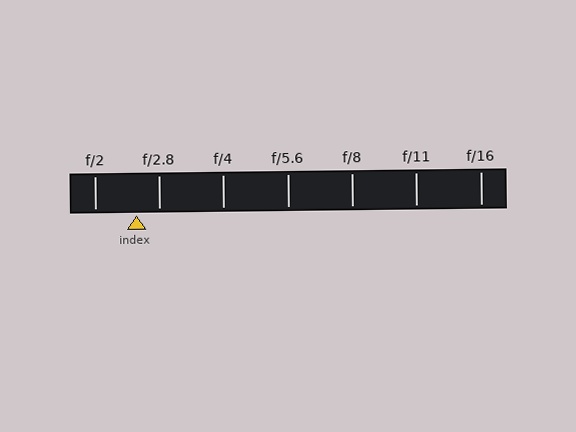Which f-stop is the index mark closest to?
The index mark is closest to f/2.8.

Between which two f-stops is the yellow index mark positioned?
The index mark is between f/2 and f/2.8.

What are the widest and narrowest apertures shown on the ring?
The widest aperture shown is f/2 and the narrowest is f/16.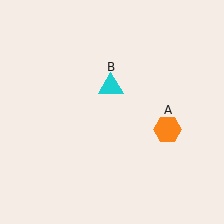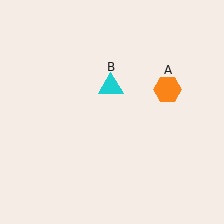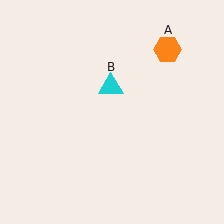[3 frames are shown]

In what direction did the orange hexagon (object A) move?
The orange hexagon (object A) moved up.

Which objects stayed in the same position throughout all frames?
Cyan triangle (object B) remained stationary.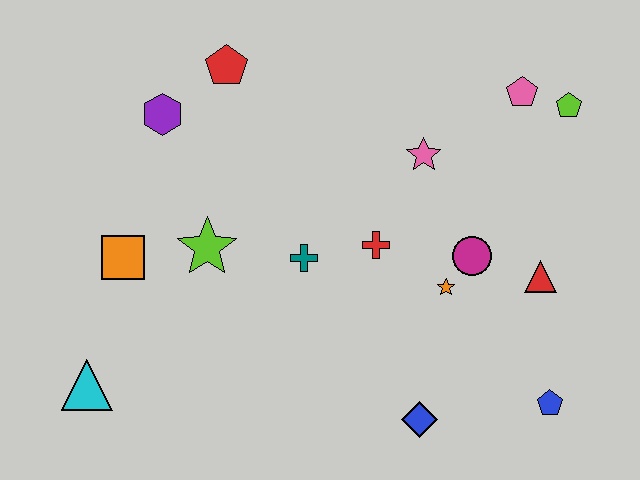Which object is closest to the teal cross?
The red cross is closest to the teal cross.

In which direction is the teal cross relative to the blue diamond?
The teal cross is above the blue diamond.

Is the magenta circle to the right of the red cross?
Yes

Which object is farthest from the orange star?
The cyan triangle is farthest from the orange star.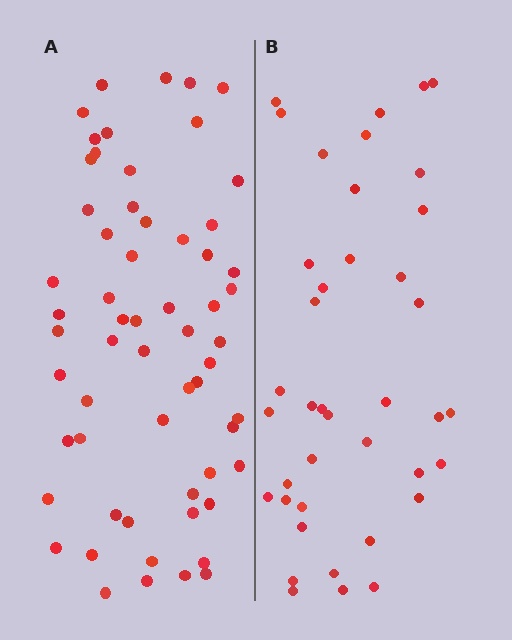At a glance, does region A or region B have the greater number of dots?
Region A (the left region) has more dots.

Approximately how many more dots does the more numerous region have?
Region A has approximately 20 more dots than region B.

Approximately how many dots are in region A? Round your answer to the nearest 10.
About 60 dots.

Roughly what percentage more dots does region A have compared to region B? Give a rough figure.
About 50% more.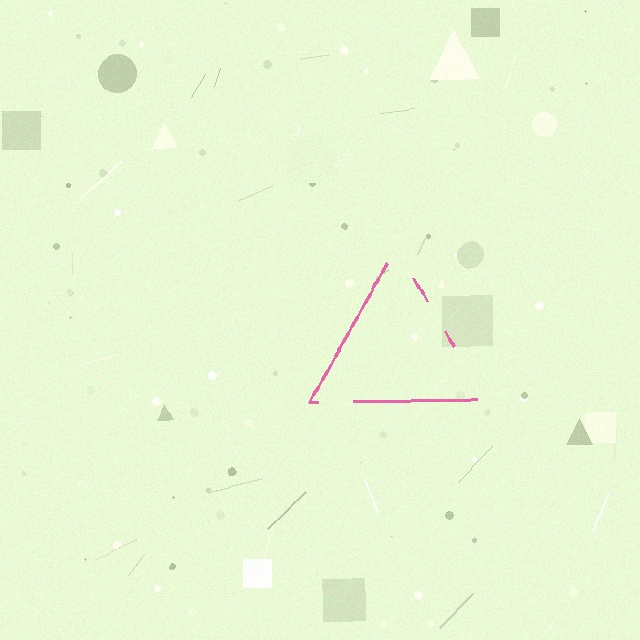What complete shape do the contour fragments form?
The contour fragments form a triangle.